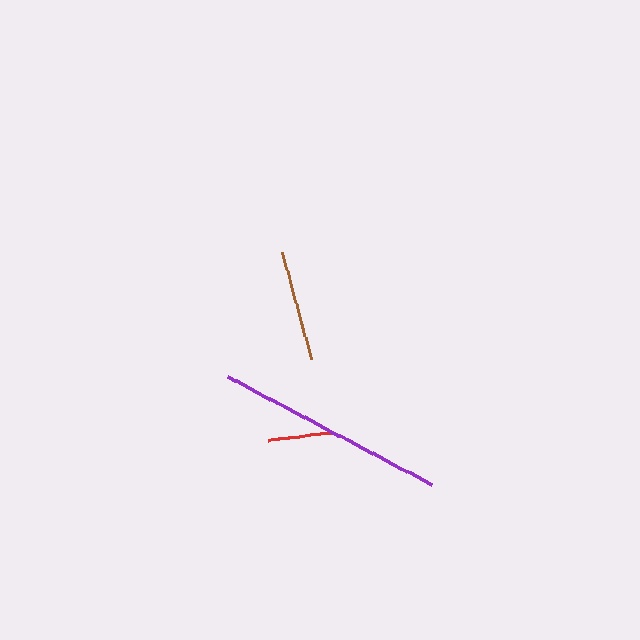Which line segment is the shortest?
The red line is the shortest at approximately 64 pixels.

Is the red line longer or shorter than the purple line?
The purple line is longer than the red line.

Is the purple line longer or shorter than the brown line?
The purple line is longer than the brown line.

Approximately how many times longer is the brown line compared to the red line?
The brown line is approximately 1.7 times the length of the red line.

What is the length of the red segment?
The red segment is approximately 64 pixels long.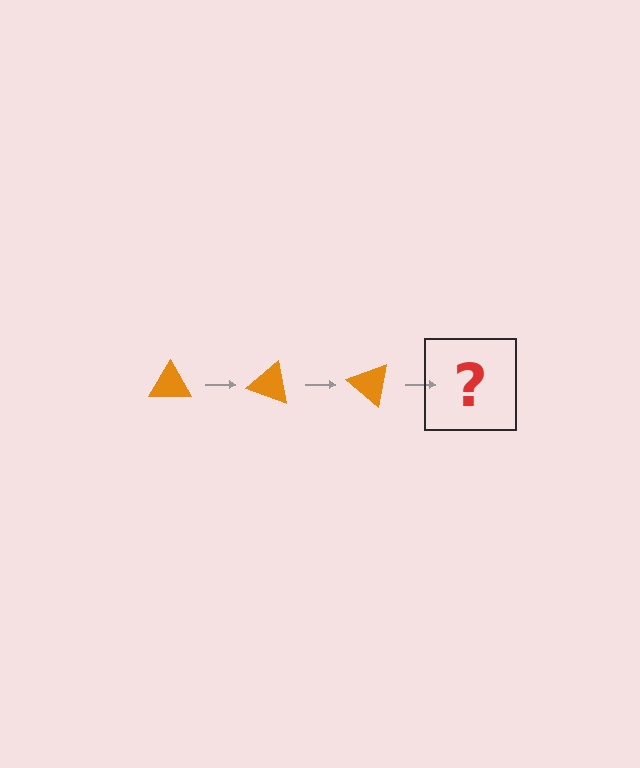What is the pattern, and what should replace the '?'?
The pattern is that the triangle rotates 20 degrees each step. The '?' should be an orange triangle rotated 60 degrees.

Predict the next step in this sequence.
The next step is an orange triangle rotated 60 degrees.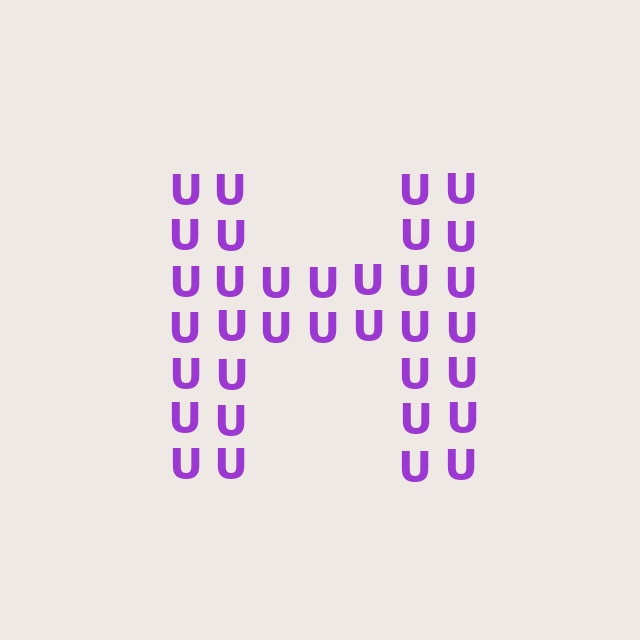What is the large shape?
The large shape is the letter H.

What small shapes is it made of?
It is made of small letter U's.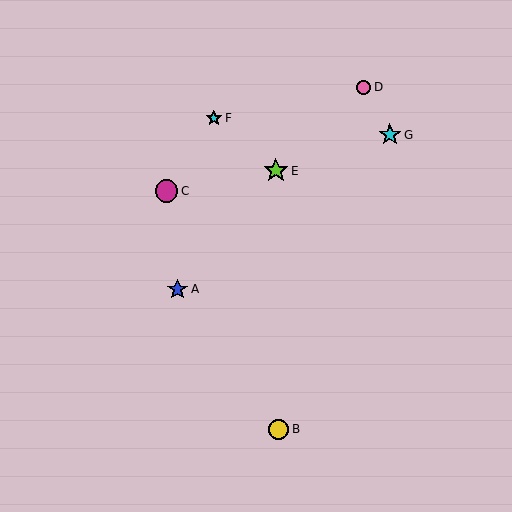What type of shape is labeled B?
Shape B is a yellow circle.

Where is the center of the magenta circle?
The center of the magenta circle is at (167, 191).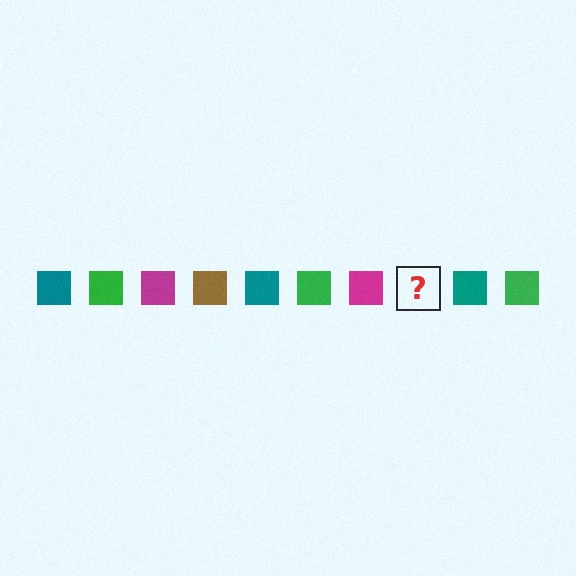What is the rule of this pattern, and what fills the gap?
The rule is that the pattern cycles through teal, green, magenta, brown squares. The gap should be filled with a brown square.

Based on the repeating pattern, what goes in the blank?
The blank should be a brown square.